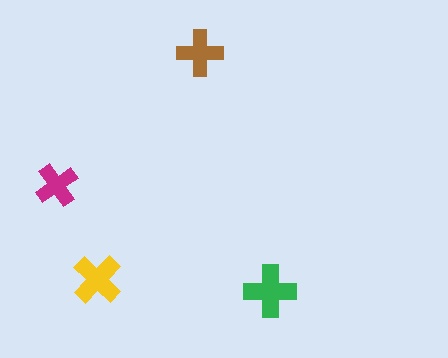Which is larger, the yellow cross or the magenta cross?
The yellow one.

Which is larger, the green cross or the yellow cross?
The green one.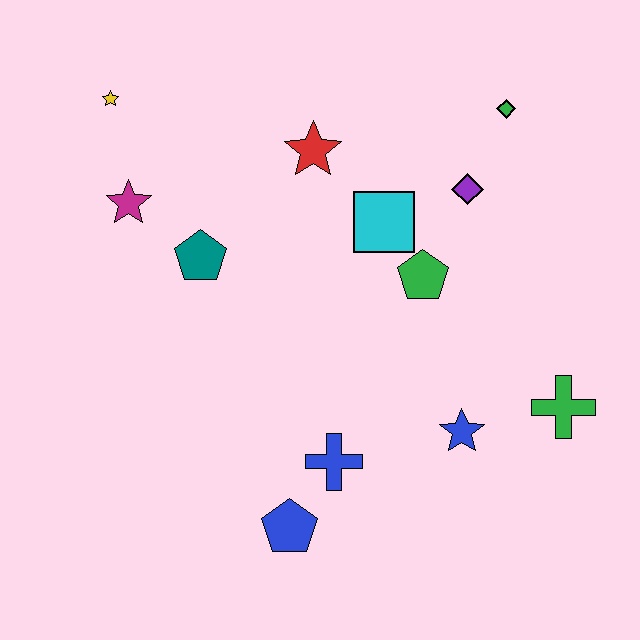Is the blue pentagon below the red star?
Yes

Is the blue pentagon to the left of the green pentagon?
Yes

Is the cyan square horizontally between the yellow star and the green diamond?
Yes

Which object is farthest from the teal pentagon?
The green cross is farthest from the teal pentagon.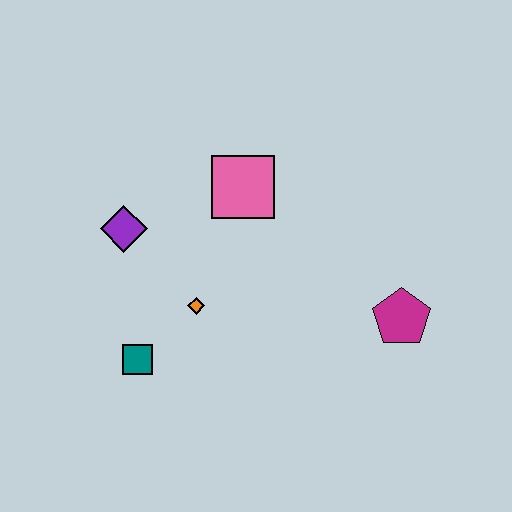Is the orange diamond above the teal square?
Yes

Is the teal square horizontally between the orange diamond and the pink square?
No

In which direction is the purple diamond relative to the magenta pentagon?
The purple diamond is to the left of the magenta pentagon.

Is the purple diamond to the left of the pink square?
Yes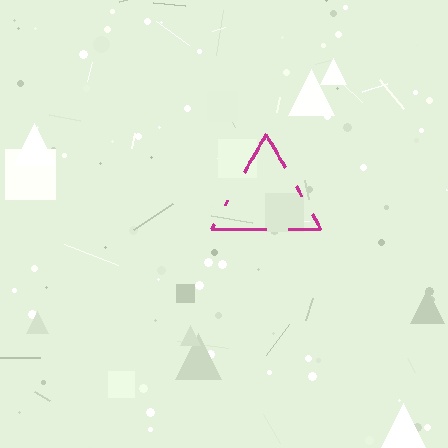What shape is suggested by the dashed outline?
The dashed outline suggests a triangle.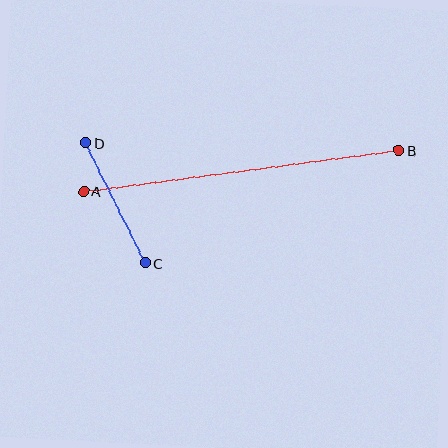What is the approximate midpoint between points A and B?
The midpoint is at approximately (241, 171) pixels.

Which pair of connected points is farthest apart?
Points A and B are farthest apart.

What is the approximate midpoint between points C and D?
The midpoint is at approximately (115, 203) pixels.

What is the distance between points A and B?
The distance is approximately 318 pixels.